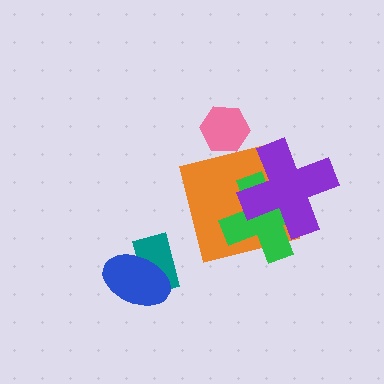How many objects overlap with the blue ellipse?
1 object overlaps with the blue ellipse.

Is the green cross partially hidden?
Yes, it is partially covered by another shape.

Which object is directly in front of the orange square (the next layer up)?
The green cross is directly in front of the orange square.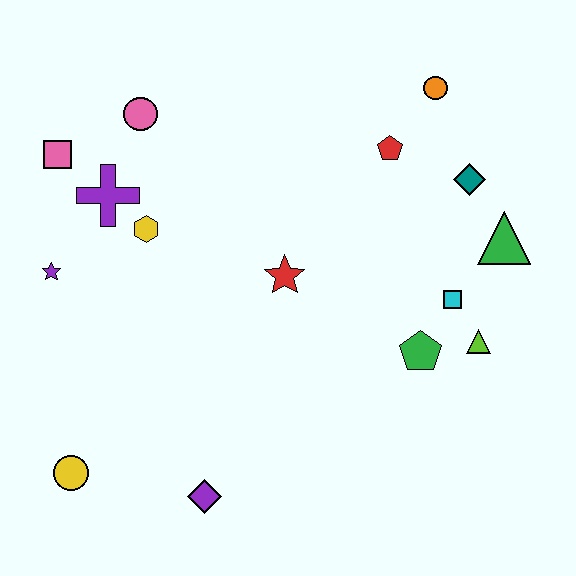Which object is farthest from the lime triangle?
The pink square is farthest from the lime triangle.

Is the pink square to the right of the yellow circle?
No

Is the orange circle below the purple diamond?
No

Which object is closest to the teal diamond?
The green triangle is closest to the teal diamond.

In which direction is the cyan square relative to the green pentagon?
The cyan square is above the green pentagon.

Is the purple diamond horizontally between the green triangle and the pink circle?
Yes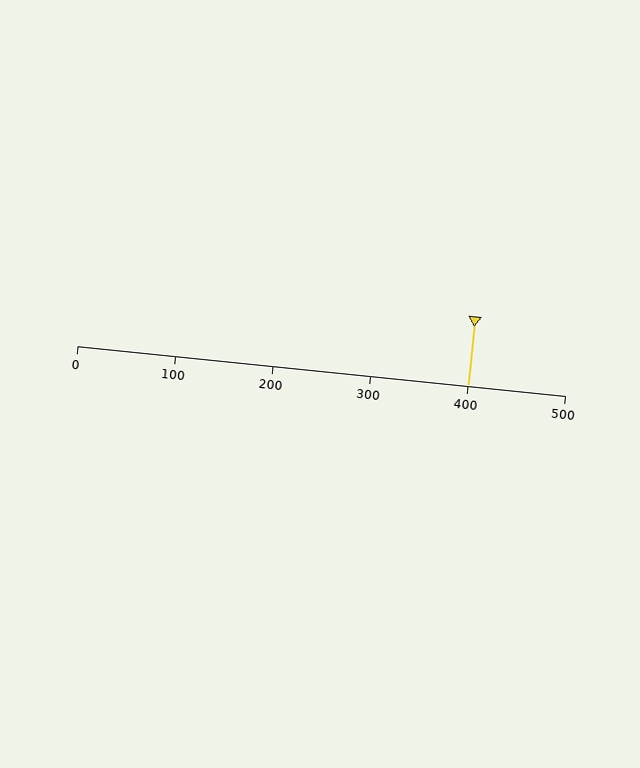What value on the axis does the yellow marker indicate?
The marker indicates approximately 400.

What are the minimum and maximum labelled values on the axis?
The axis runs from 0 to 500.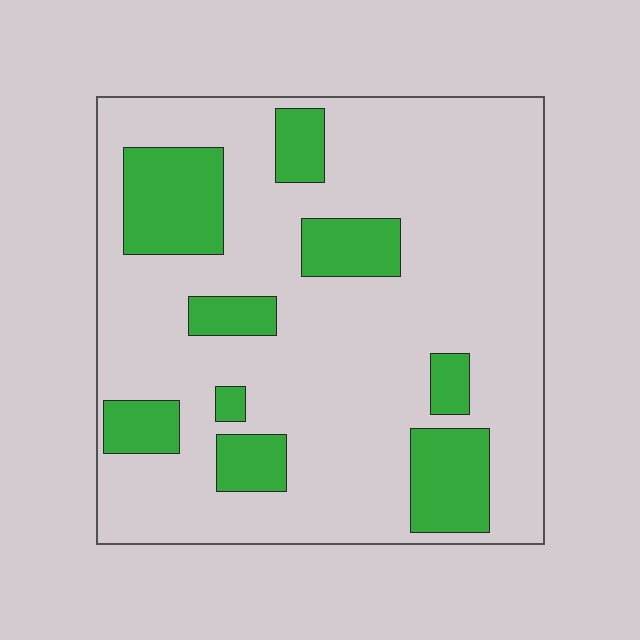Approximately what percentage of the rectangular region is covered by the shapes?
Approximately 20%.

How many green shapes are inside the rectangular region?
9.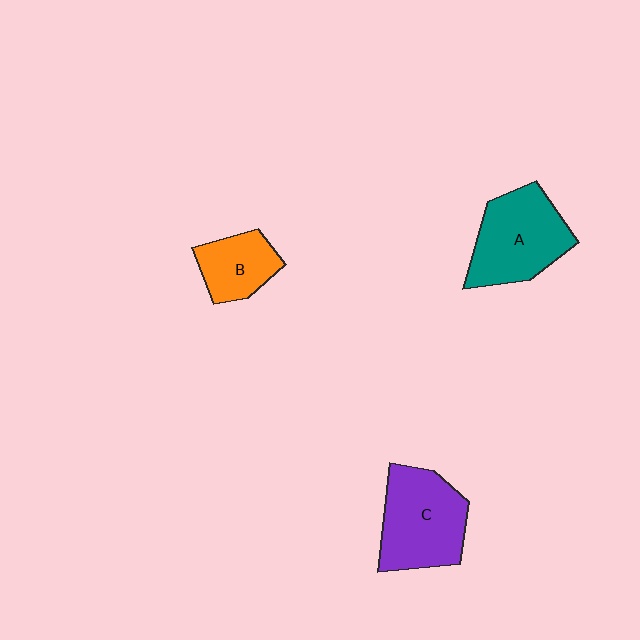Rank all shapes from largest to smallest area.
From largest to smallest: C (purple), A (teal), B (orange).